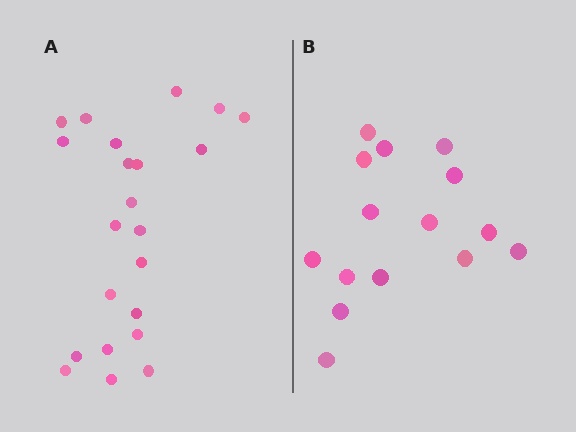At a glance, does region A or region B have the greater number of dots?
Region A (the left region) has more dots.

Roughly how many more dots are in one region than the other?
Region A has roughly 8 or so more dots than region B.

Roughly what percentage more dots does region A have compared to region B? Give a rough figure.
About 45% more.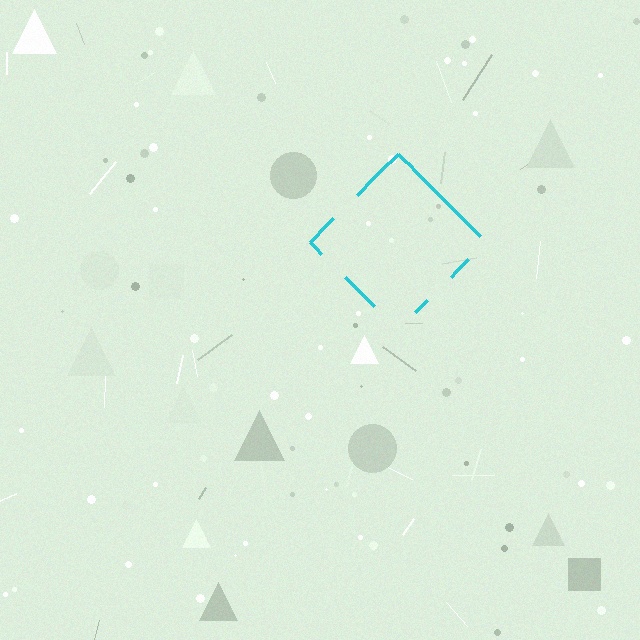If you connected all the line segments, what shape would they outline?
They would outline a diamond.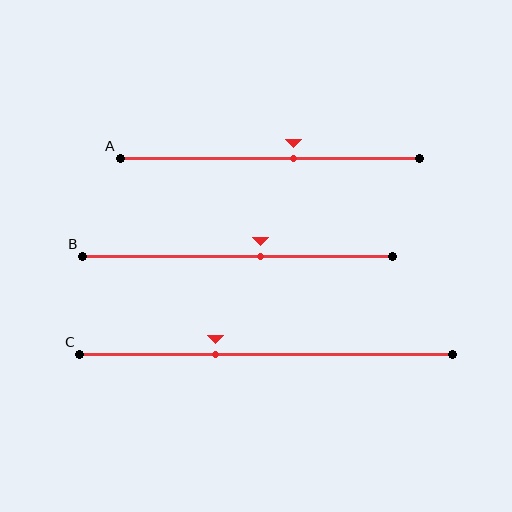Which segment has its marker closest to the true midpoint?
Segment B has its marker closest to the true midpoint.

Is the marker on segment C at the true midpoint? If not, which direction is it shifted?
No, the marker on segment C is shifted to the left by about 13% of the segment length.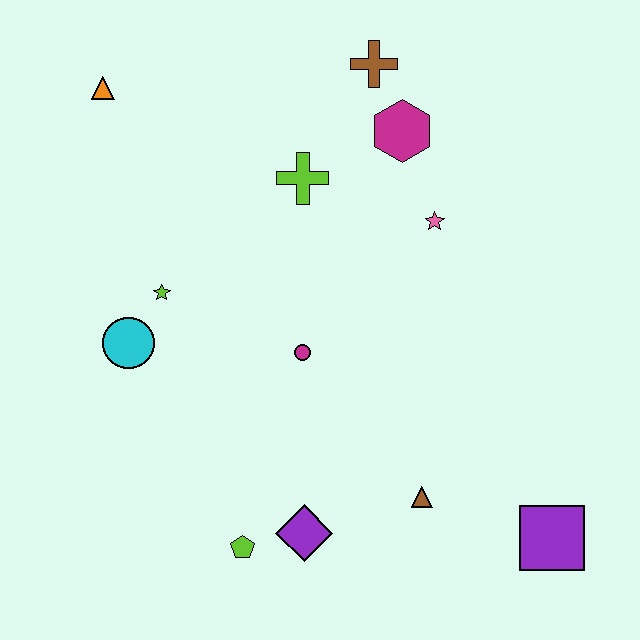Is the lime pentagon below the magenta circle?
Yes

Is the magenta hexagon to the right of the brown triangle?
No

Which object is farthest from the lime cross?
The purple square is farthest from the lime cross.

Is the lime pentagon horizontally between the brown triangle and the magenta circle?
No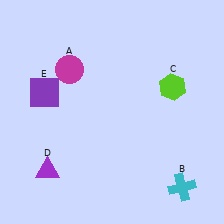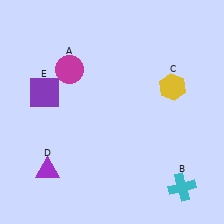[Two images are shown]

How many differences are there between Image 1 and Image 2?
There is 1 difference between the two images.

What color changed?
The hexagon (C) changed from lime in Image 1 to yellow in Image 2.